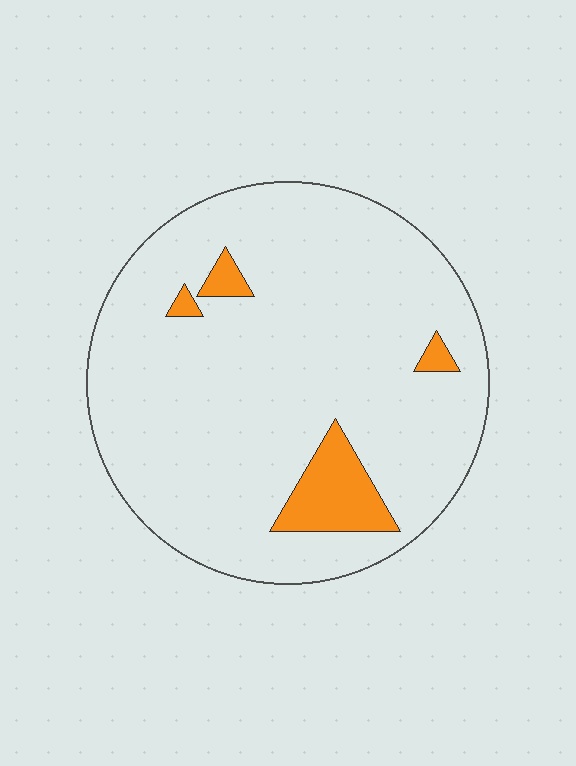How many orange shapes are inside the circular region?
4.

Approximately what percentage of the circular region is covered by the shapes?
Approximately 10%.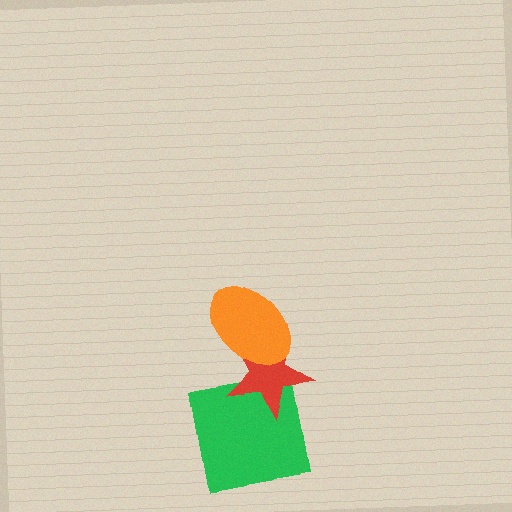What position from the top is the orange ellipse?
The orange ellipse is 1st from the top.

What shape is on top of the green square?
The red star is on top of the green square.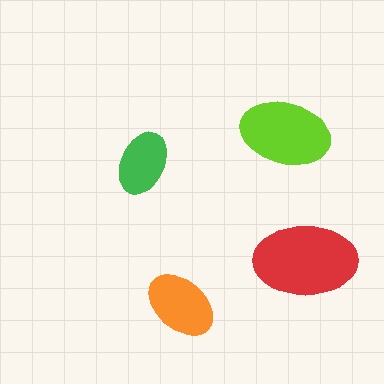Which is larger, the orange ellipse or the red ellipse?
The red one.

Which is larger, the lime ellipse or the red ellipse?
The red one.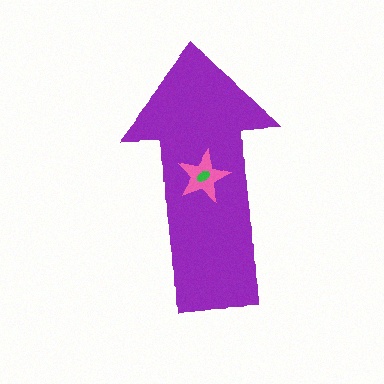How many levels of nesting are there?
3.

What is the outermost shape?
The purple arrow.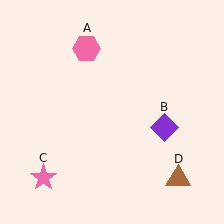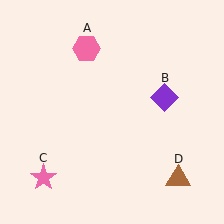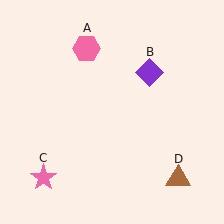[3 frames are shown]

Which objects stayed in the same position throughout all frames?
Pink hexagon (object A) and pink star (object C) and brown triangle (object D) remained stationary.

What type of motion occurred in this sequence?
The purple diamond (object B) rotated counterclockwise around the center of the scene.